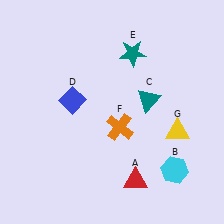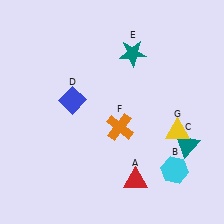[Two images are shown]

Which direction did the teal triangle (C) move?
The teal triangle (C) moved down.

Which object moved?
The teal triangle (C) moved down.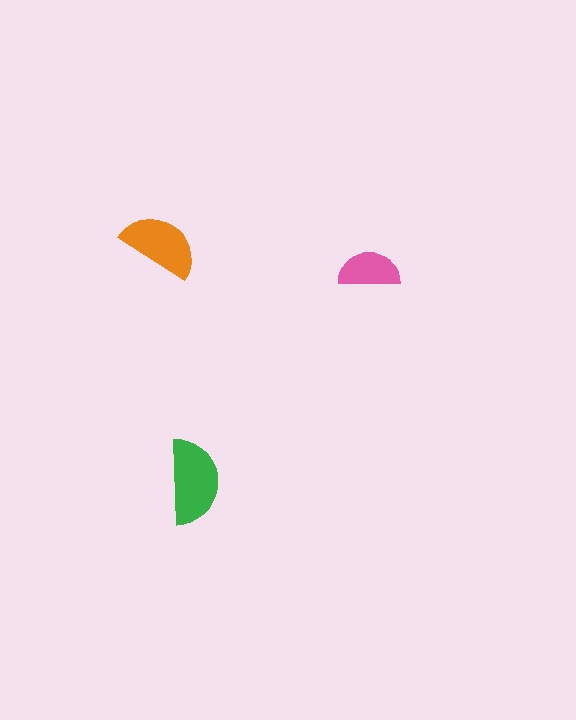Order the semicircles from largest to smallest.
the green one, the orange one, the pink one.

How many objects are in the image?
There are 3 objects in the image.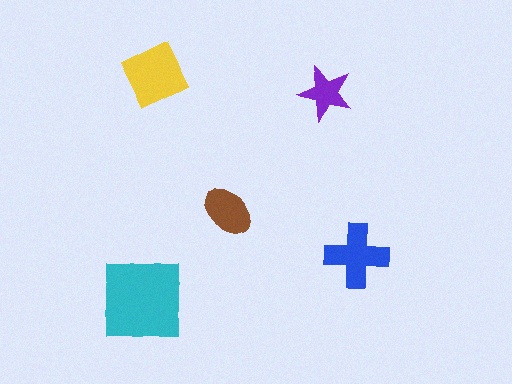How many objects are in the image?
There are 5 objects in the image.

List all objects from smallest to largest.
The purple star, the brown ellipse, the blue cross, the yellow diamond, the cyan square.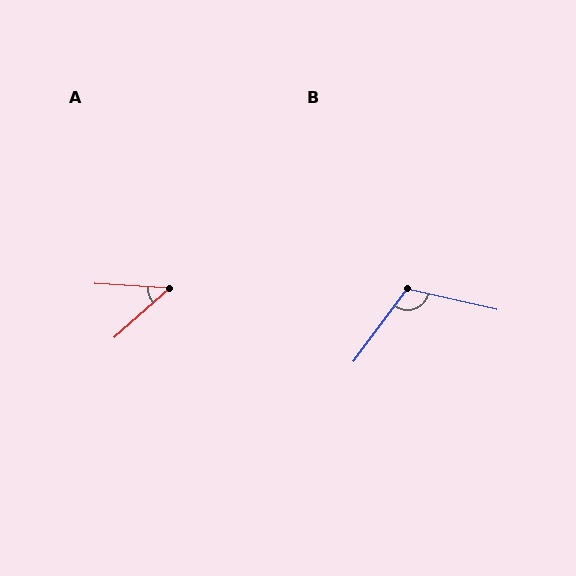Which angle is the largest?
B, at approximately 113 degrees.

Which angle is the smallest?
A, at approximately 45 degrees.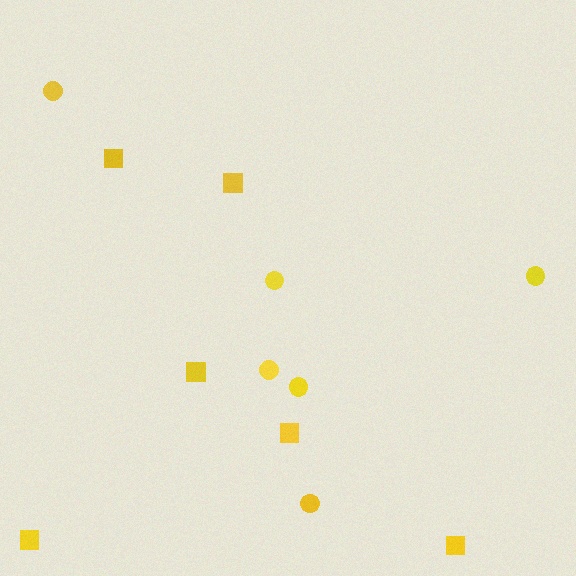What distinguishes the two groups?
There are 2 groups: one group of squares (6) and one group of circles (6).